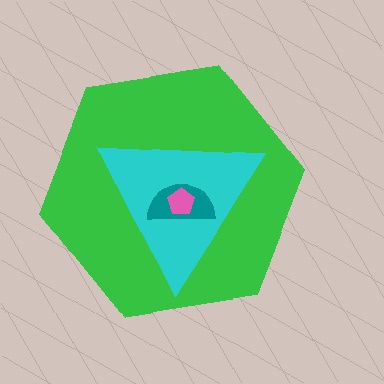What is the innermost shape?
The pink pentagon.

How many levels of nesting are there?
4.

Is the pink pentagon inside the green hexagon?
Yes.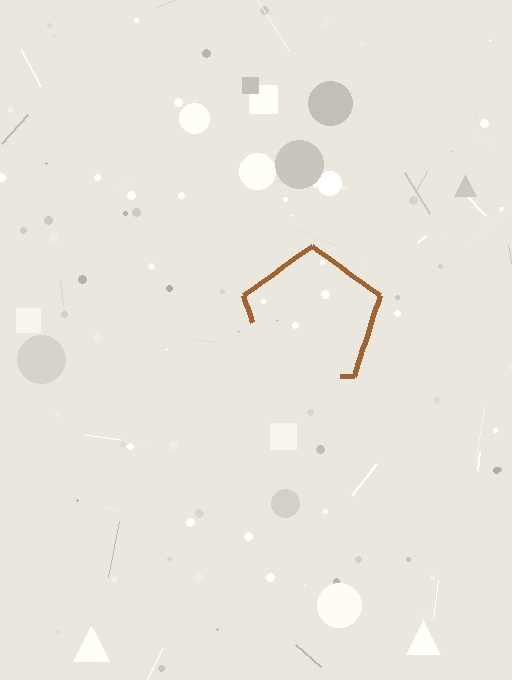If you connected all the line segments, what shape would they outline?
They would outline a pentagon.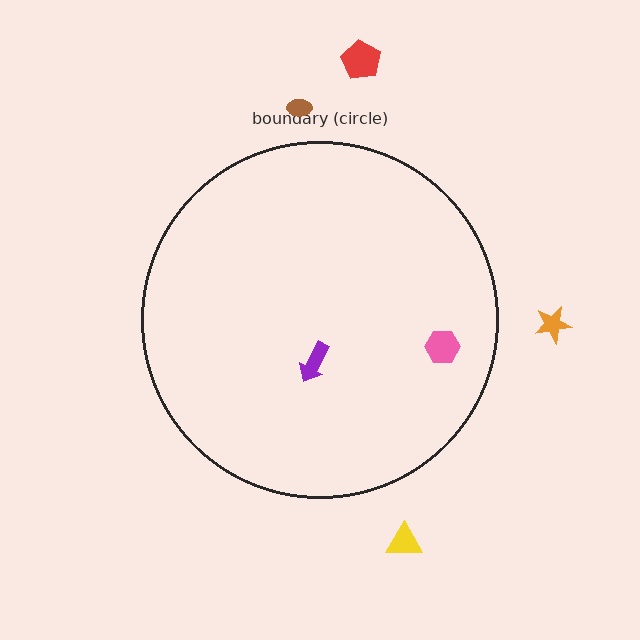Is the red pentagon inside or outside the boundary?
Outside.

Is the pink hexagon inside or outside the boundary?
Inside.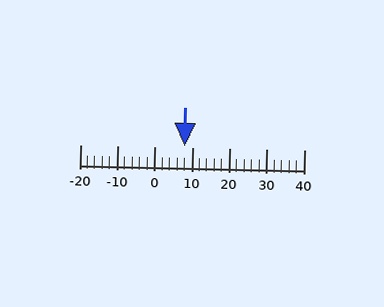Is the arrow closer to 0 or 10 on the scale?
The arrow is closer to 10.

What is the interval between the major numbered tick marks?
The major tick marks are spaced 10 units apart.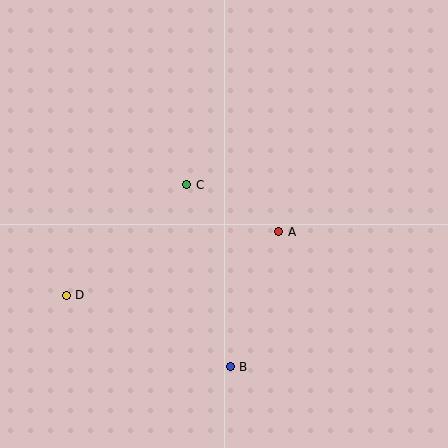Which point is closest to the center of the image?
Point C at (187, 185) is closest to the center.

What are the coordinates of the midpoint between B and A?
The midpoint between B and A is at (255, 299).